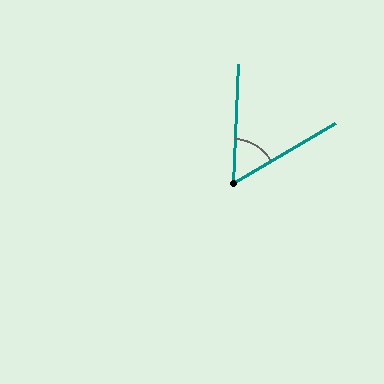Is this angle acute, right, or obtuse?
It is acute.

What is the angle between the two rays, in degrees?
Approximately 57 degrees.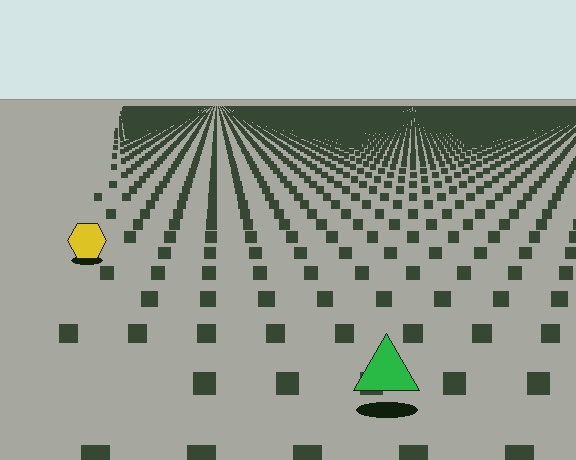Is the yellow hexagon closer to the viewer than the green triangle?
No. The green triangle is closer — you can tell from the texture gradient: the ground texture is coarser near it.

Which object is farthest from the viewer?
The yellow hexagon is farthest from the viewer. It appears smaller and the ground texture around it is denser.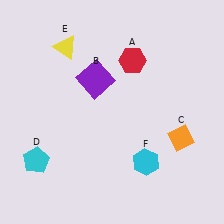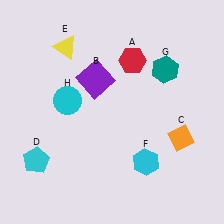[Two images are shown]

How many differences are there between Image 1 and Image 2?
There are 2 differences between the two images.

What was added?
A teal hexagon (G), a cyan circle (H) were added in Image 2.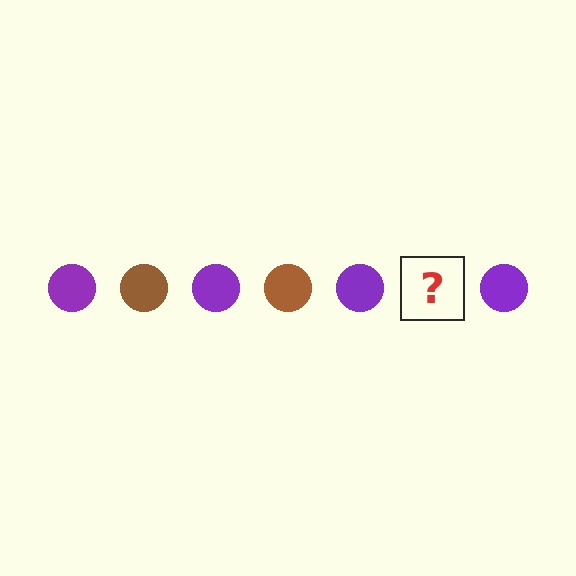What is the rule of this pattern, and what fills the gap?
The rule is that the pattern cycles through purple, brown circles. The gap should be filled with a brown circle.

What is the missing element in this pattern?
The missing element is a brown circle.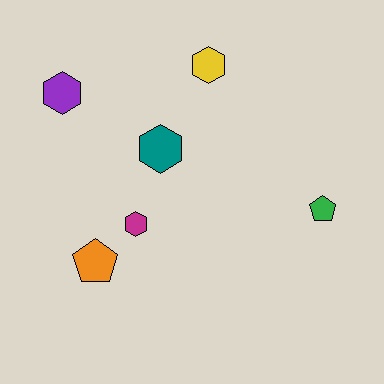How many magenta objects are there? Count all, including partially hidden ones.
There is 1 magenta object.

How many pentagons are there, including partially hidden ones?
There are 2 pentagons.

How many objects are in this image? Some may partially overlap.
There are 6 objects.